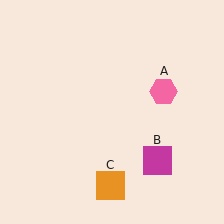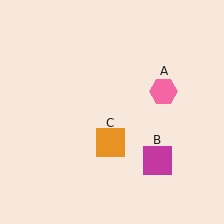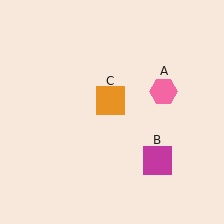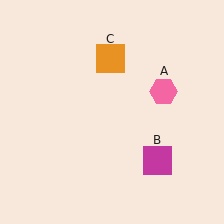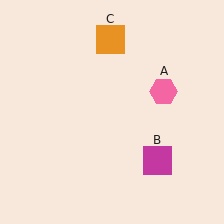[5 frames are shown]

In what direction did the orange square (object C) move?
The orange square (object C) moved up.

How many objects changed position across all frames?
1 object changed position: orange square (object C).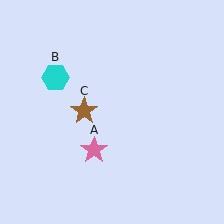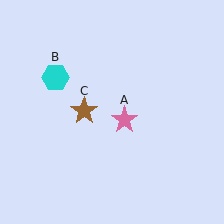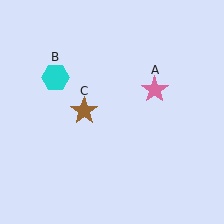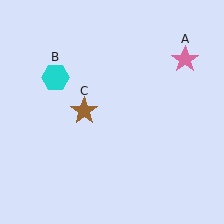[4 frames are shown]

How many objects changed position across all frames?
1 object changed position: pink star (object A).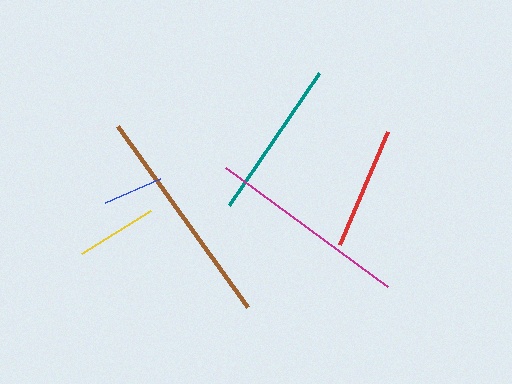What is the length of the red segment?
The red segment is approximately 124 pixels long.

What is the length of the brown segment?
The brown segment is approximately 223 pixels long.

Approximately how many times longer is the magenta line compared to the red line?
The magenta line is approximately 1.6 times the length of the red line.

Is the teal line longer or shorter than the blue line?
The teal line is longer than the blue line.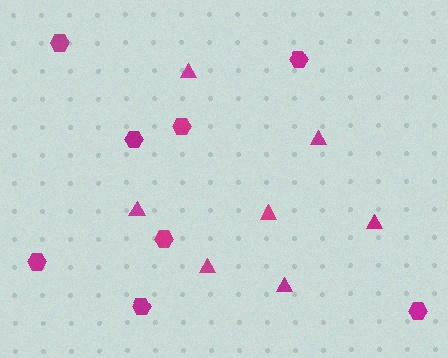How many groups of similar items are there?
There are 2 groups: one group of hexagons (8) and one group of triangles (7).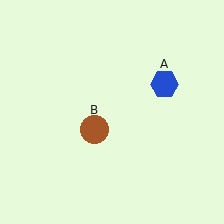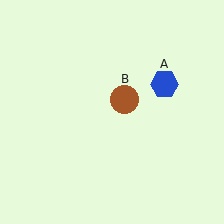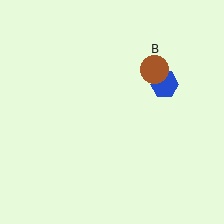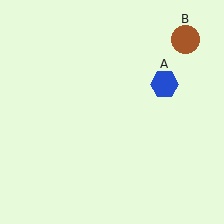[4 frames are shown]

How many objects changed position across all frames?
1 object changed position: brown circle (object B).